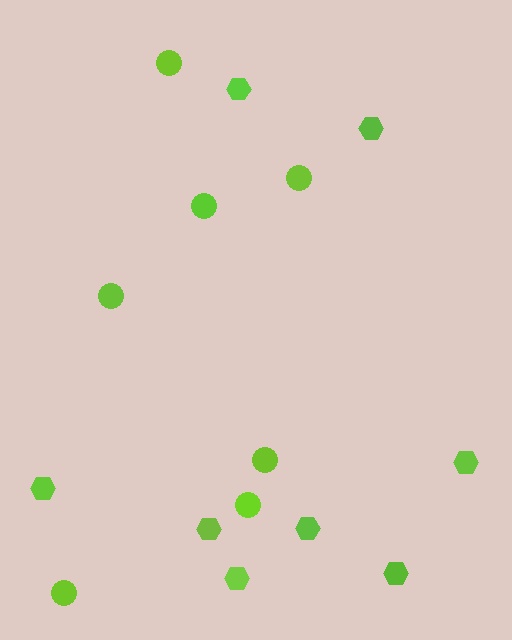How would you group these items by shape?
There are 2 groups: one group of hexagons (8) and one group of circles (7).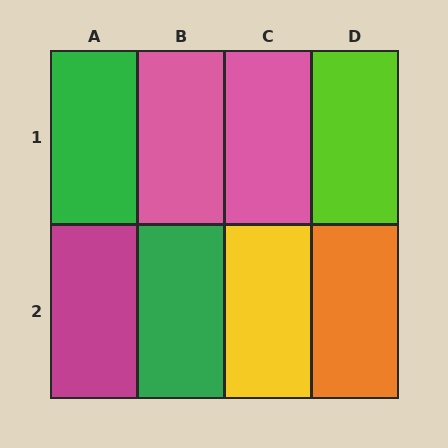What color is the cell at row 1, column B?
Pink.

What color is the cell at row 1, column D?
Lime.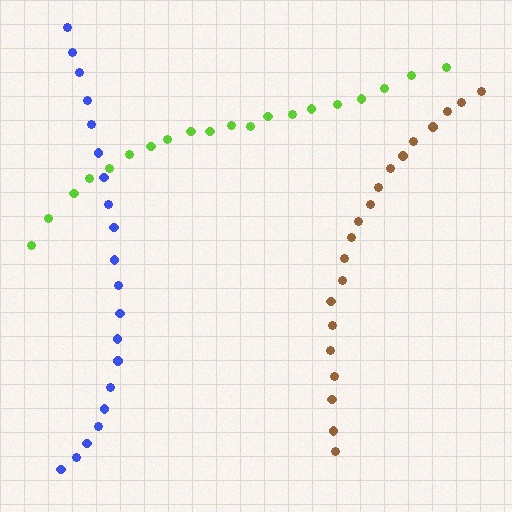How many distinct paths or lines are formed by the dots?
There are 3 distinct paths.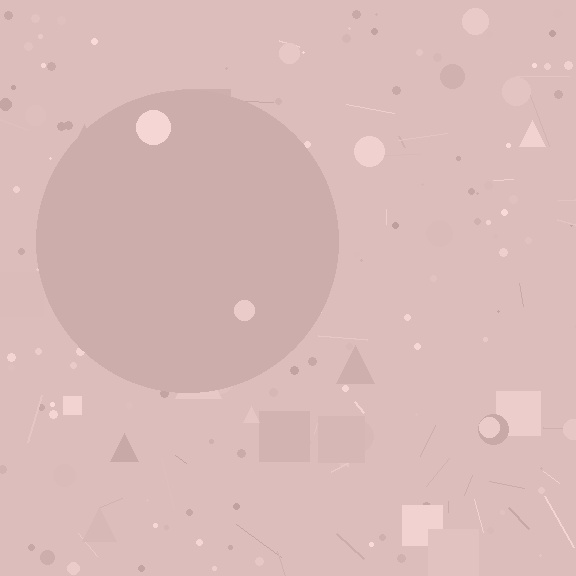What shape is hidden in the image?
A circle is hidden in the image.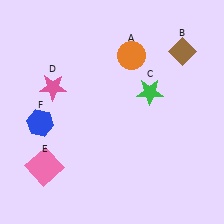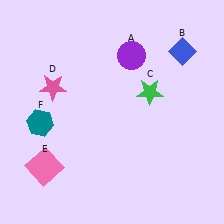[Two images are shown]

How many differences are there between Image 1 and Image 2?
There are 3 differences between the two images.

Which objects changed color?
A changed from orange to purple. B changed from brown to blue. F changed from blue to teal.